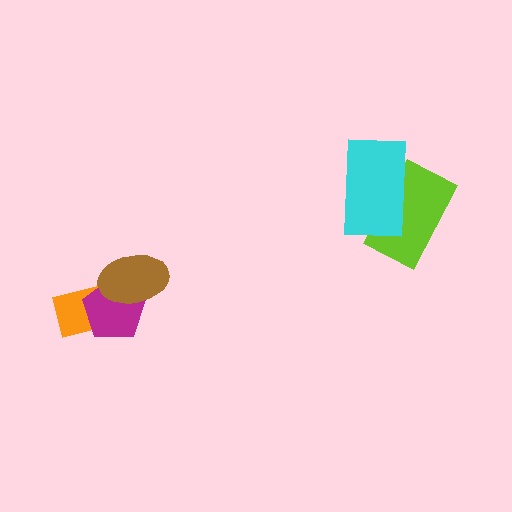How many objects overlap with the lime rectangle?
1 object overlaps with the lime rectangle.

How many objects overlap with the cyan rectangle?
1 object overlaps with the cyan rectangle.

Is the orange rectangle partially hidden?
Yes, it is partially covered by another shape.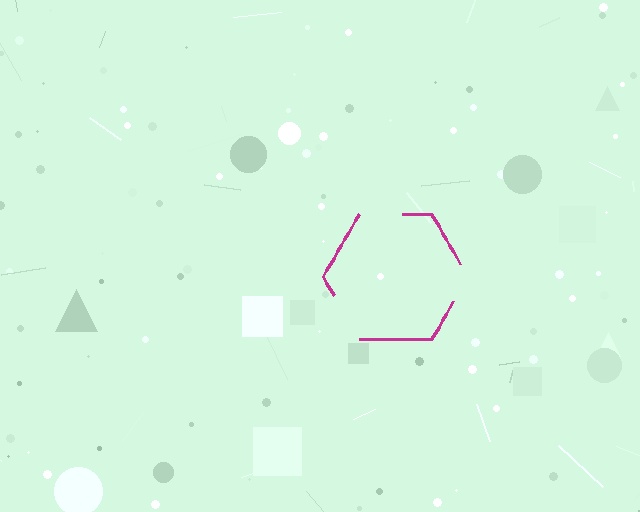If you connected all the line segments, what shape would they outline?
They would outline a hexagon.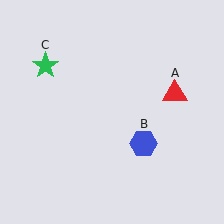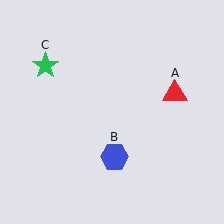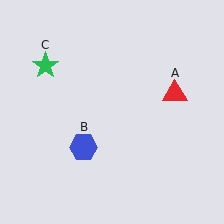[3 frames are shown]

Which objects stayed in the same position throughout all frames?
Red triangle (object A) and green star (object C) remained stationary.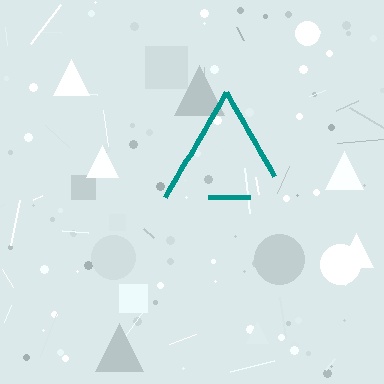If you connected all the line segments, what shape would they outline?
They would outline a triangle.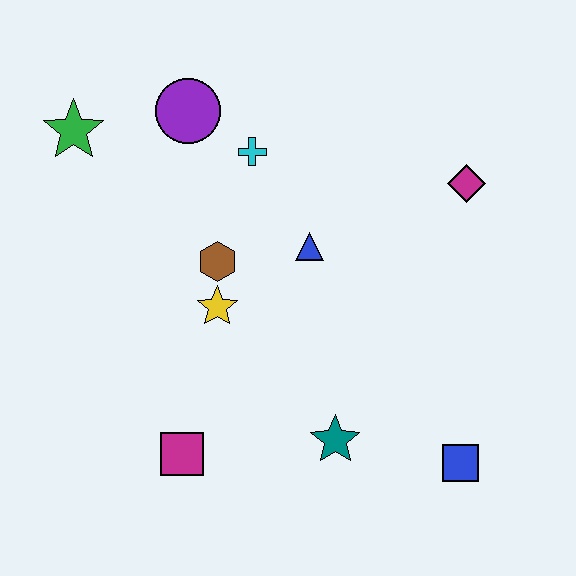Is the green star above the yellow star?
Yes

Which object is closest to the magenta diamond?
The blue triangle is closest to the magenta diamond.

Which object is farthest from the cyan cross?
The blue square is farthest from the cyan cross.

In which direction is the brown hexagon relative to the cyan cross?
The brown hexagon is below the cyan cross.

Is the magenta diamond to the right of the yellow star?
Yes